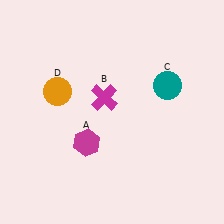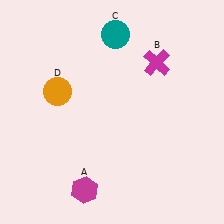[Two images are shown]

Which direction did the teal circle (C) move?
The teal circle (C) moved left.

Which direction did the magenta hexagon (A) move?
The magenta hexagon (A) moved down.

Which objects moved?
The objects that moved are: the magenta hexagon (A), the magenta cross (B), the teal circle (C).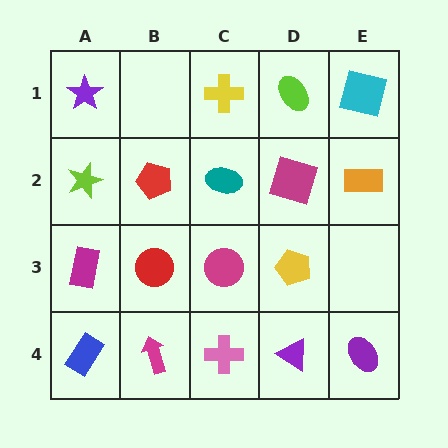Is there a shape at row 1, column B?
No, that cell is empty.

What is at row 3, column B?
A red circle.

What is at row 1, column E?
A cyan square.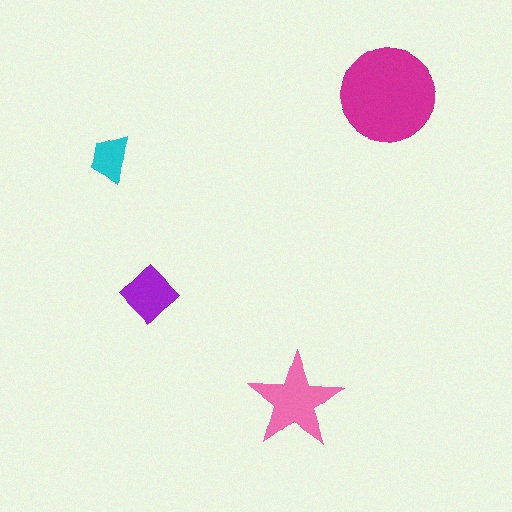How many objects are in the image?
There are 4 objects in the image.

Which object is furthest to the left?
The cyan trapezoid is leftmost.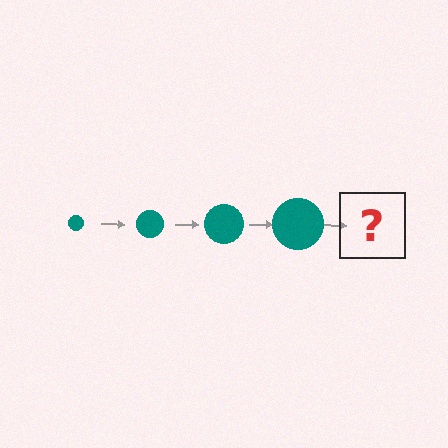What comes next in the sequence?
The next element should be a teal circle, larger than the previous one.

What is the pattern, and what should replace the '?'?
The pattern is that the circle gets progressively larger each step. The '?' should be a teal circle, larger than the previous one.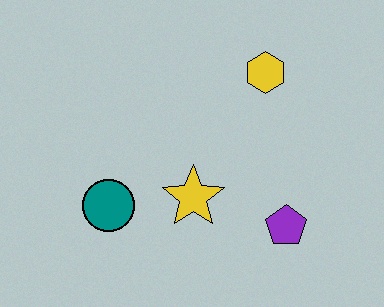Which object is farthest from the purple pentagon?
The teal circle is farthest from the purple pentagon.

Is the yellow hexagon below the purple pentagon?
No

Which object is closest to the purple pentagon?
The yellow star is closest to the purple pentagon.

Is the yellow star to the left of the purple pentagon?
Yes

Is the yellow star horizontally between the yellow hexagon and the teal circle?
Yes